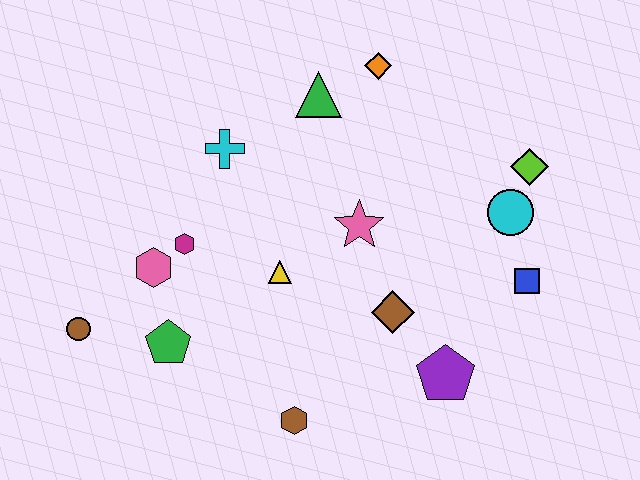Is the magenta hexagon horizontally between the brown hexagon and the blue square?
No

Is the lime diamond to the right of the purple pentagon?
Yes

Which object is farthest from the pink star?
The brown circle is farthest from the pink star.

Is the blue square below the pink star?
Yes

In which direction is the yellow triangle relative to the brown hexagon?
The yellow triangle is above the brown hexagon.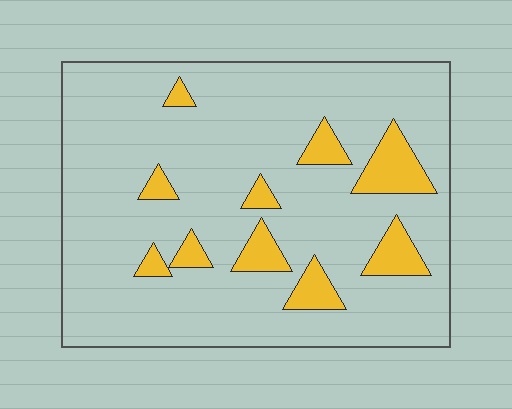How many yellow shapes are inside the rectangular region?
10.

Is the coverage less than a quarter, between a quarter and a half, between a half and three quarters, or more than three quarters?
Less than a quarter.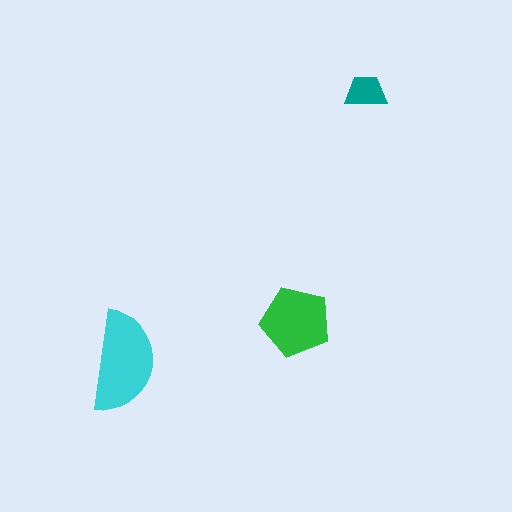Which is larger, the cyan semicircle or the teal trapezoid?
The cyan semicircle.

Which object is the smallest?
The teal trapezoid.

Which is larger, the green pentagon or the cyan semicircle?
The cyan semicircle.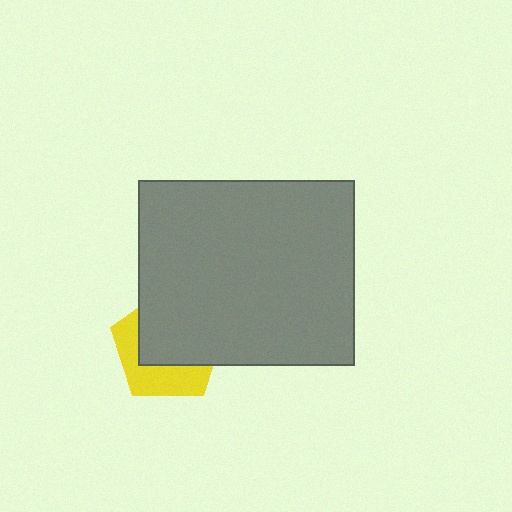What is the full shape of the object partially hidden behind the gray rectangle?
The partially hidden object is a yellow pentagon.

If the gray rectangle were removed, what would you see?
You would see the complete yellow pentagon.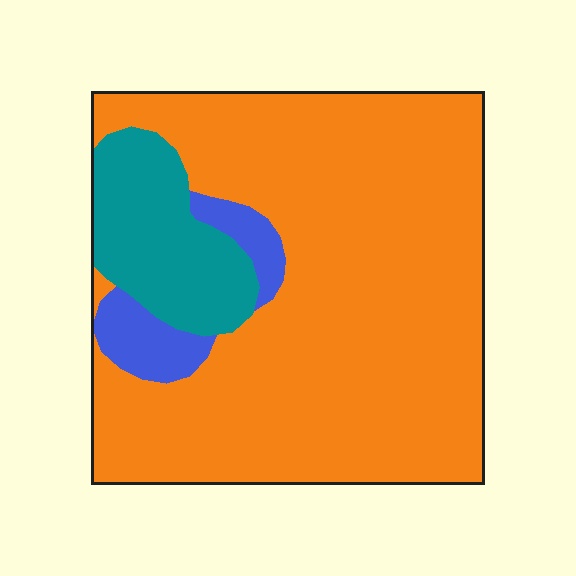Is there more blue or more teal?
Teal.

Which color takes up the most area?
Orange, at roughly 80%.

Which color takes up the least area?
Blue, at roughly 5%.